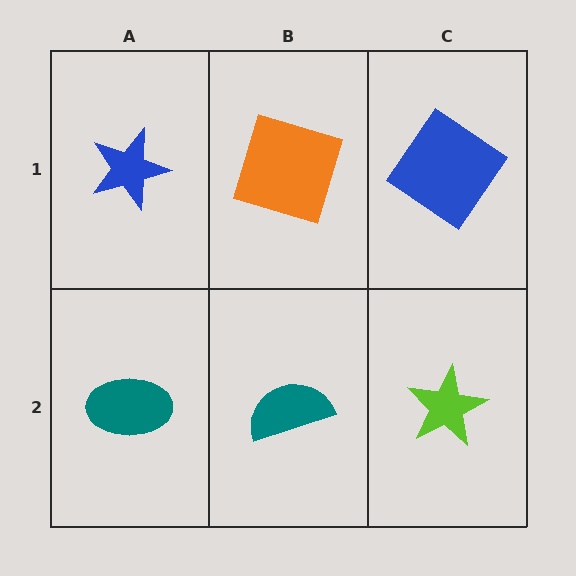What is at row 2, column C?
A lime star.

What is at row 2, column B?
A teal semicircle.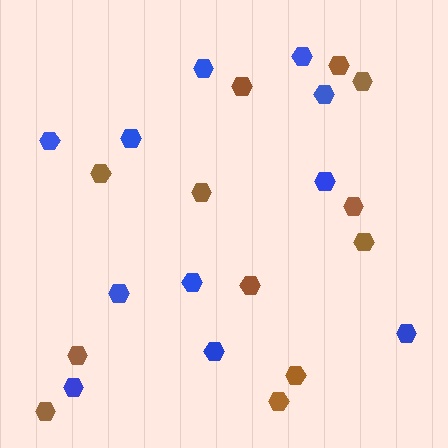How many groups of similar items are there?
There are 2 groups: one group of brown hexagons (12) and one group of blue hexagons (11).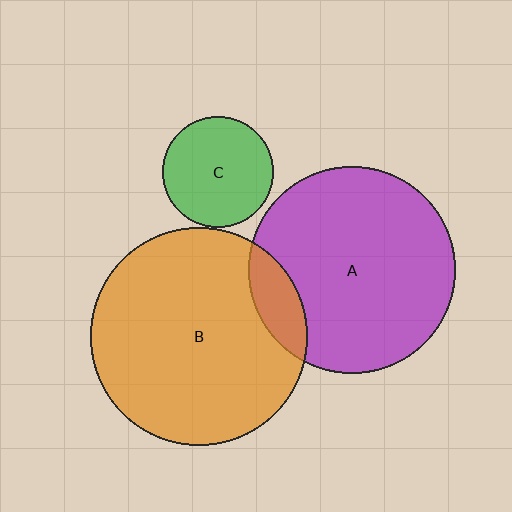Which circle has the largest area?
Circle B (orange).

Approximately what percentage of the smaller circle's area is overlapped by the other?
Approximately 10%.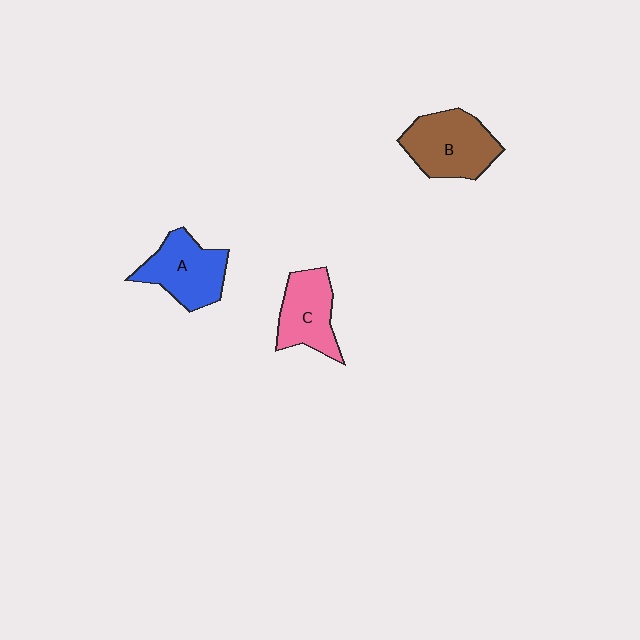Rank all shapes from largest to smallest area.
From largest to smallest: B (brown), A (blue), C (pink).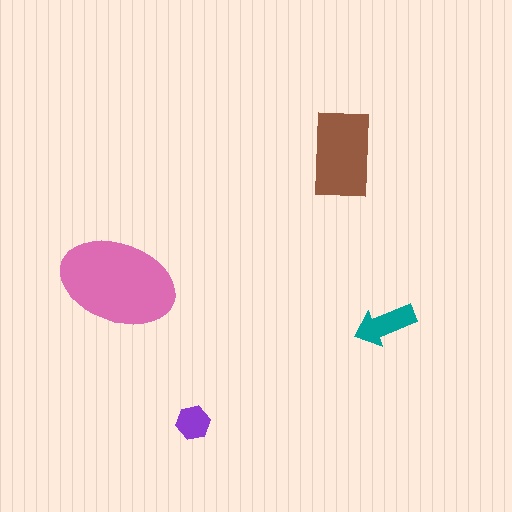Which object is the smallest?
The purple hexagon.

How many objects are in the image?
There are 4 objects in the image.